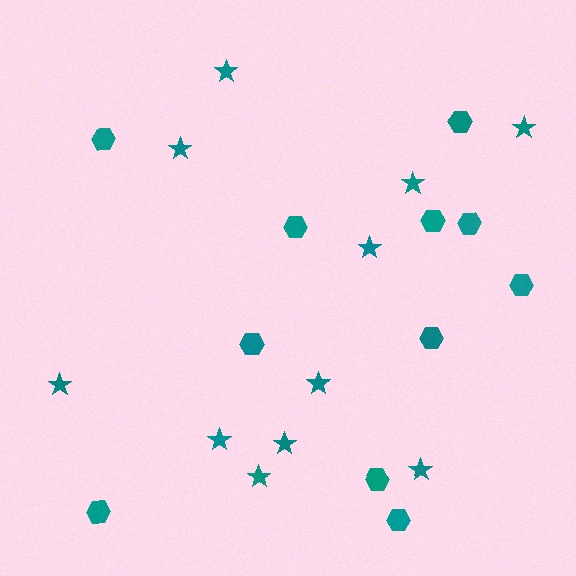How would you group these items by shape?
There are 2 groups: one group of hexagons (11) and one group of stars (11).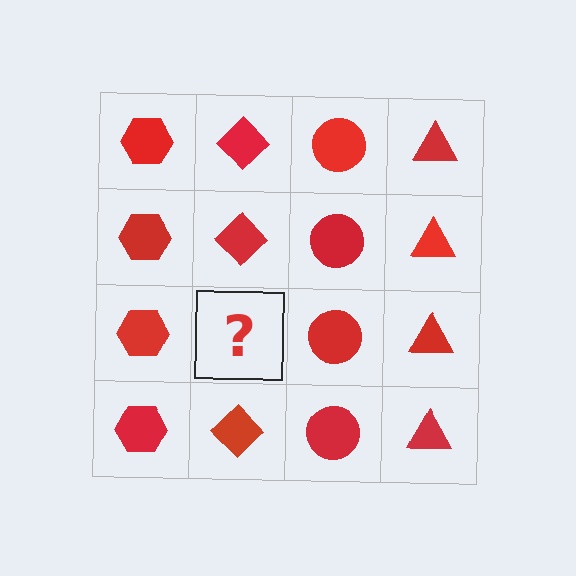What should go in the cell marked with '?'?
The missing cell should contain a red diamond.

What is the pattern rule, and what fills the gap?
The rule is that each column has a consistent shape. The gap should be filled with a red diamond.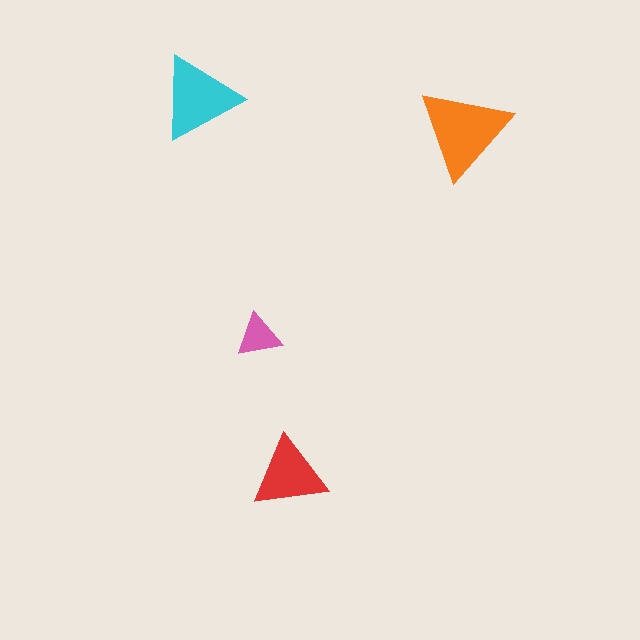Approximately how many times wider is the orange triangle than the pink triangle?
About 2 times wider.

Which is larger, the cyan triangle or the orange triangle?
The orange one.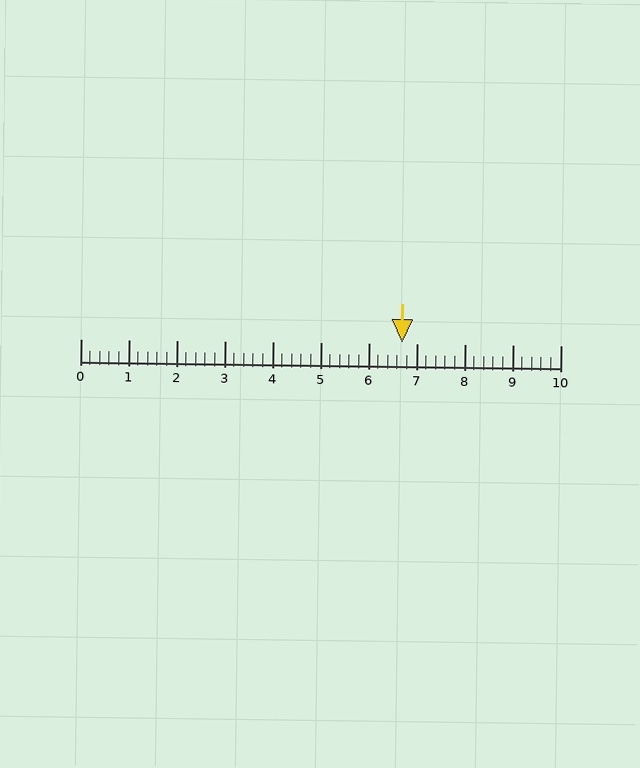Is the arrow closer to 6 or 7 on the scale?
The arrow is closer to 7.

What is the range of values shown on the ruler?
The ruler shows values from 0 to 10.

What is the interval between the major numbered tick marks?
The major tick marks are spaced 1 units apart.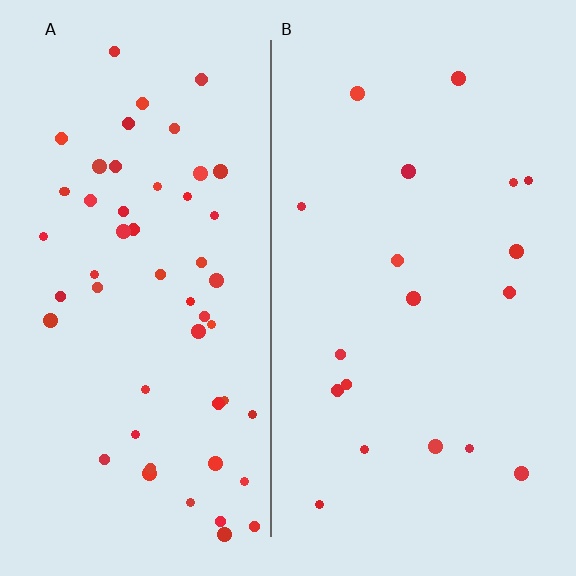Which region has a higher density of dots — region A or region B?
A (the left).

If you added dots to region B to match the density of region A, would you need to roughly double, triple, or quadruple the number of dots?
Approximately triple.